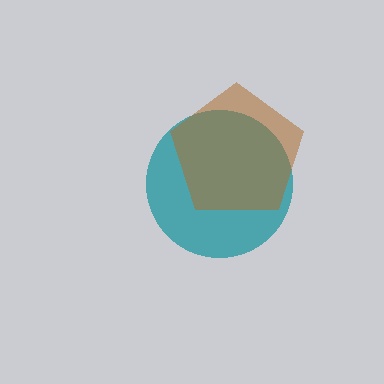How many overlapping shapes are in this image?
There are 2 overlapping shapes in the image.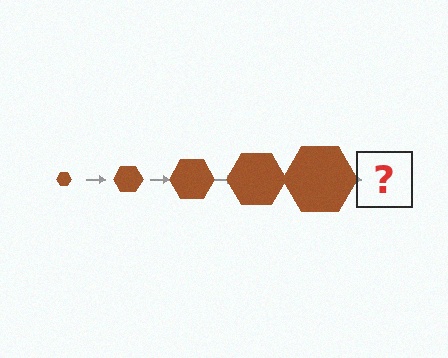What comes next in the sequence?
The next element should be a brown hexagon, larger than the previous one.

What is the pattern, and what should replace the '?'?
The pattern is that the hexagon gets progressively larger each step. The '?' should be a brown hexagon, larger than the previous one.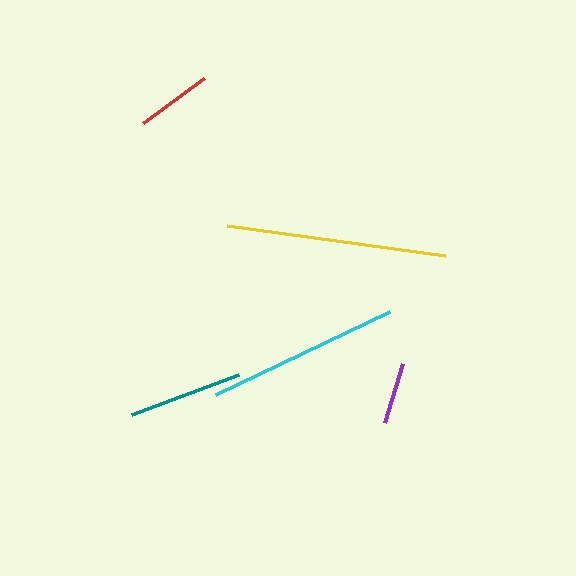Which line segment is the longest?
The yellow line is the longest at approximately 220 pixels.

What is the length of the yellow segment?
The yellow segment is approximately 220 pixels long.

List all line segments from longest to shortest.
From longest to shortest: yellow, cyan, teal, red, purple.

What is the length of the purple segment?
The purple segment is approximately 61 pixels long.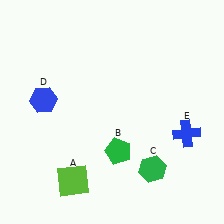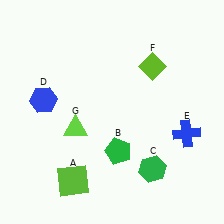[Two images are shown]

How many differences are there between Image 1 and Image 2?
There are 2 differences between the two images.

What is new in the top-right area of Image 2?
A lime diamond (F) was added in the top-right area of Image 2.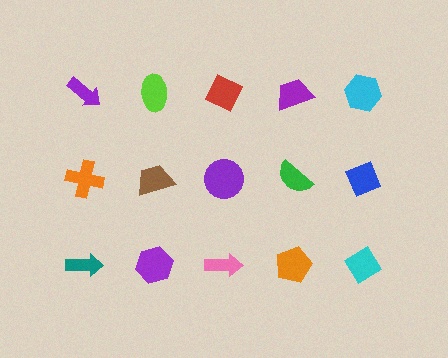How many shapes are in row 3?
5 shapes.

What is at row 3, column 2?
A purple hexagon.